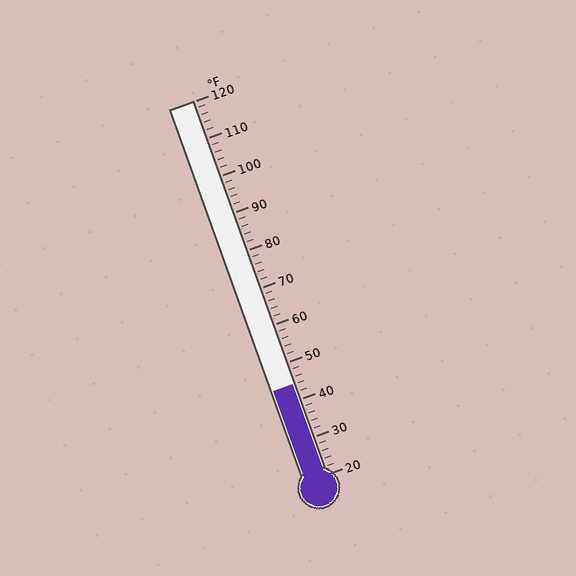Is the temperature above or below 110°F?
The temperature is below 110°F.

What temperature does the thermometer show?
The thermometer shows approximately 44°F.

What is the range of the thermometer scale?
The thermometer scale ranges from 20°F to 120°F.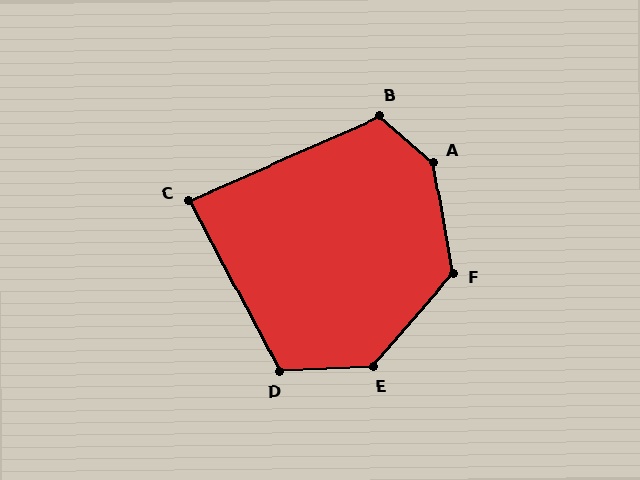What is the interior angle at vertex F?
Approximately 129 degrees (obtuse).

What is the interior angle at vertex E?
Approximately 133 degrees (obtuse).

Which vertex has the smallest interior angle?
C, at approximately 86 degrees.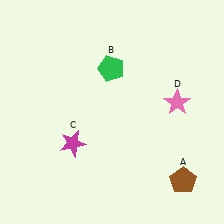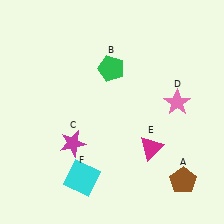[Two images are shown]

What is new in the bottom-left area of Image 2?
A cyan square (F) was added in the bottom-left area of Image 2.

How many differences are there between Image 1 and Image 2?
There are 2 differences between the two images.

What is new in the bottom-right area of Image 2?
A magenta triangle (E) was added in the bottom-right area of Image 2.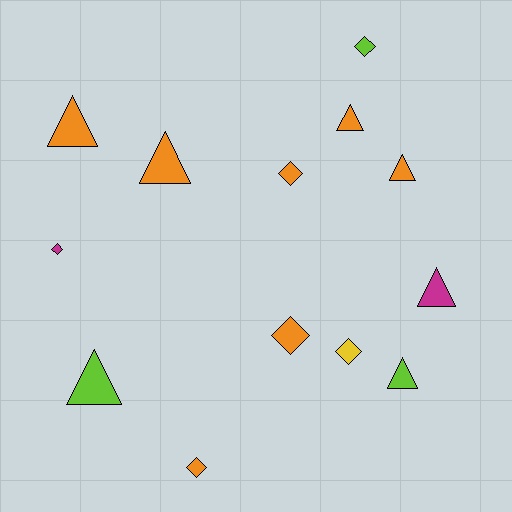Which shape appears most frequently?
Triangle, with 7 objects.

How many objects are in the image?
There are 13 objects.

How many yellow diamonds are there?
There is 1 yellow diamond.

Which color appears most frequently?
Orange, with 7 objects.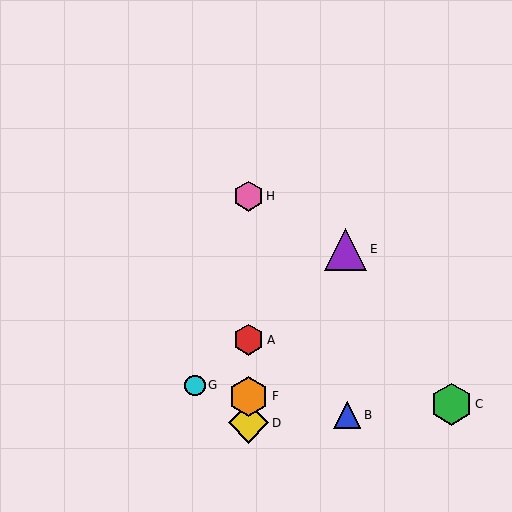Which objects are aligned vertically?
Objects A, D, F, H are aligned vertically.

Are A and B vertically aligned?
No, A is at x≈248 and B is at x≈347.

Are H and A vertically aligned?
Yes, both are at x≈248.